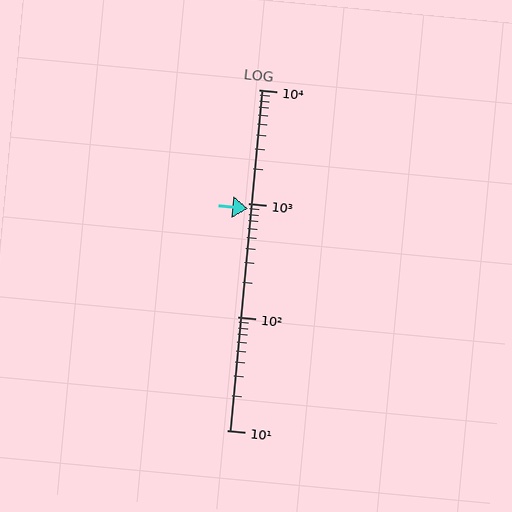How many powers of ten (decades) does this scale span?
The scale spans 3 decades, from 10 to 10000.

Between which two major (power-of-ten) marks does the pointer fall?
The pointer is between 100 and 1000.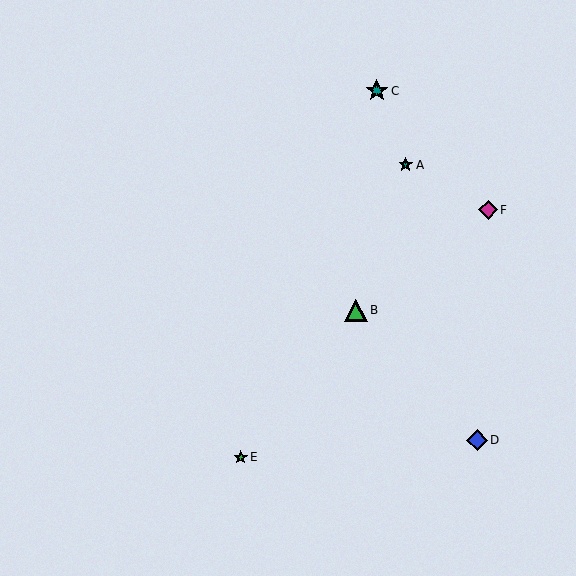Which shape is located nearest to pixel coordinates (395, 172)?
The teal star (labeled A) at (406, 165) is nearest to that location.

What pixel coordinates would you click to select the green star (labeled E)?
Click at (241, 457) to select the green star E.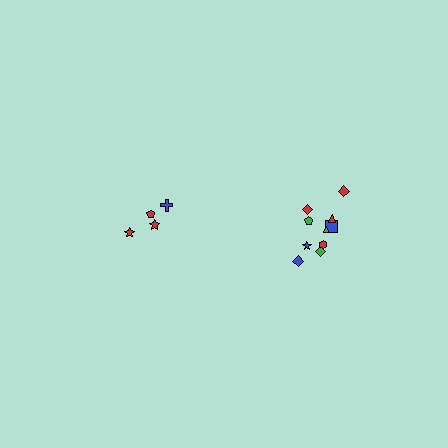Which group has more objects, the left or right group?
The right group.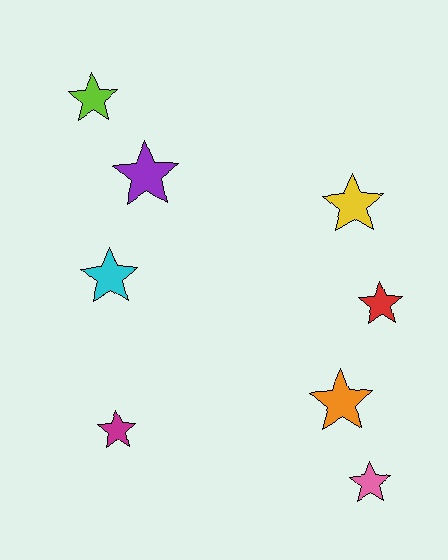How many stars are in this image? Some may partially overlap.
There are 8 stars.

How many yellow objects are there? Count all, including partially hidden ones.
There is 1 yellow object.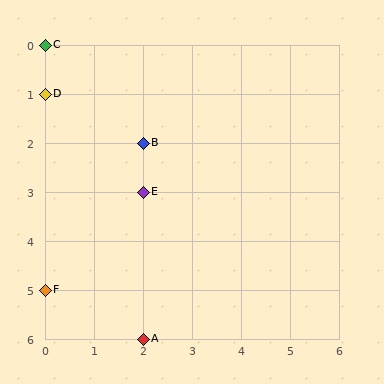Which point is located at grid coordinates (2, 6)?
Point A is at (2, 6).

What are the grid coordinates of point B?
Point B is at grid coordinates (2, 2).